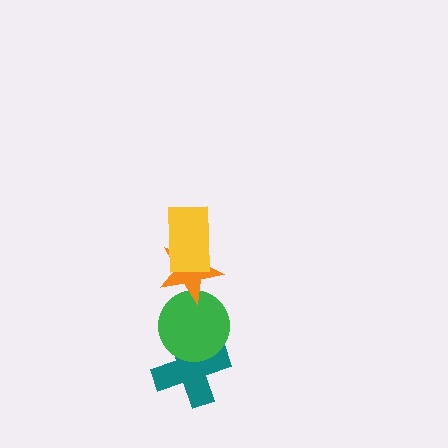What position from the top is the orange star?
The orange star is 2nd from the top.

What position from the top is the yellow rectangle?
The yellow rectangle is 1st from the top.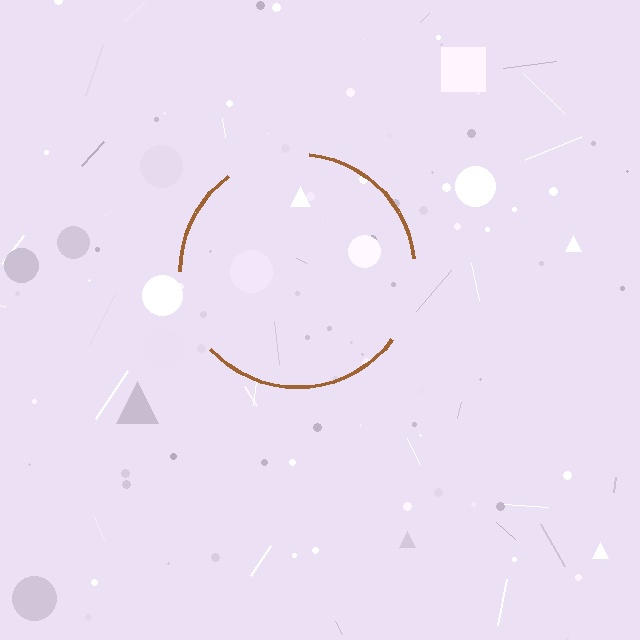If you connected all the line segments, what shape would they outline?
They would outline a circle.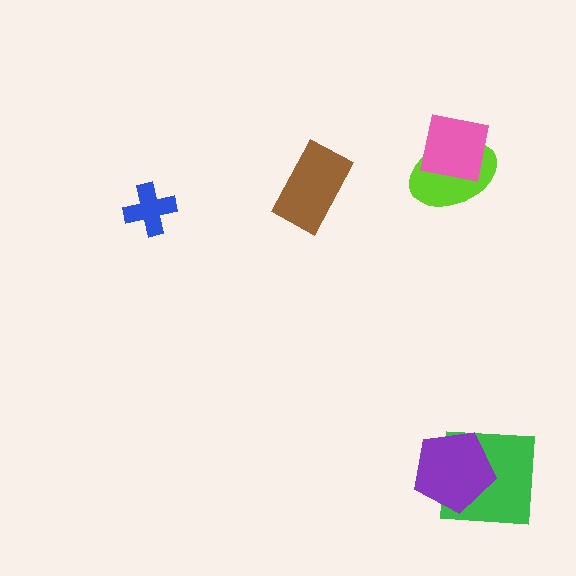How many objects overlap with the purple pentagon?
1 object overlaps with the purple pentagon.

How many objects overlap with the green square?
1 object overlaps with the green square.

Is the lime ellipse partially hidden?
Yes, it is partially covered by another shape.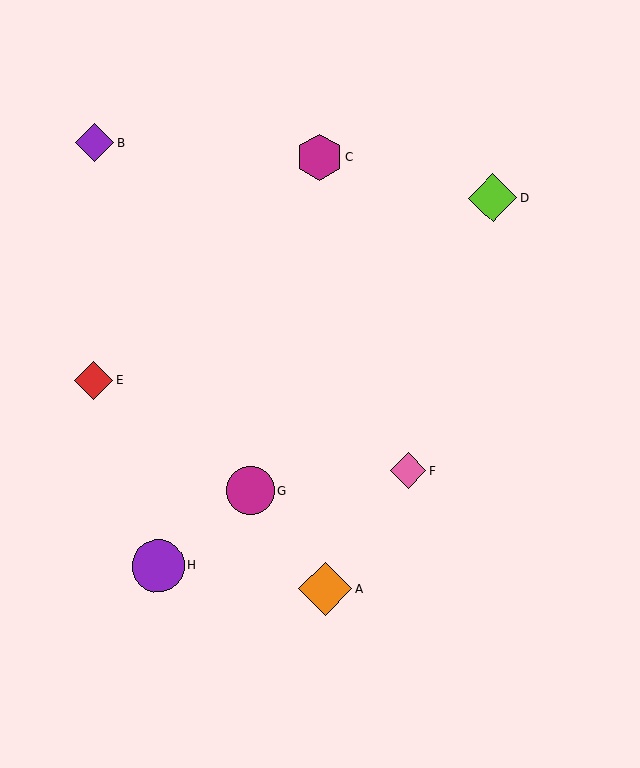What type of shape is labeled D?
Shape D is a lime diamond.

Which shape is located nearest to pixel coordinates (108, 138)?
The purple diamond (labeled B) at (95, 142) is nearest to that location.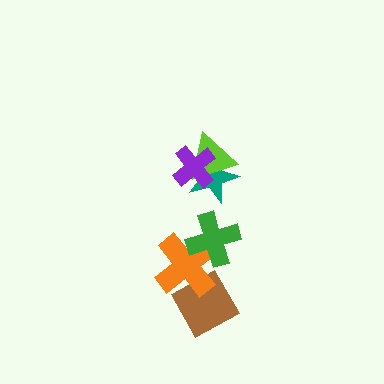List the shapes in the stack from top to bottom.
From top to bottom: the purple cross, the lime triangle, the teal star, the green cross, the orange cross, the brown diamond.